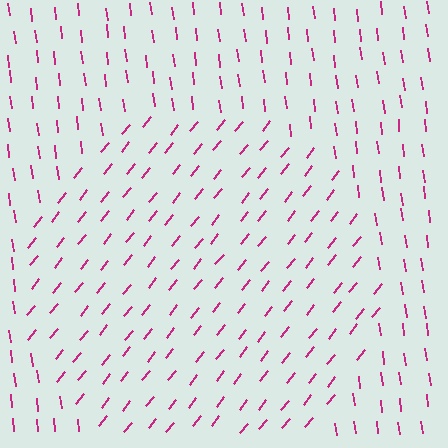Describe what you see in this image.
The image is filled with small magenta line segments. A circle region in the image has lines oriented differently from the surrounding lines, creating a visible texture boundary.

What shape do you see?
I see a circle.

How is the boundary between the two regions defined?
The boundary is defined purely by a change in line orientation (approximately 45 degrees difference). All lines are the same color and thickness.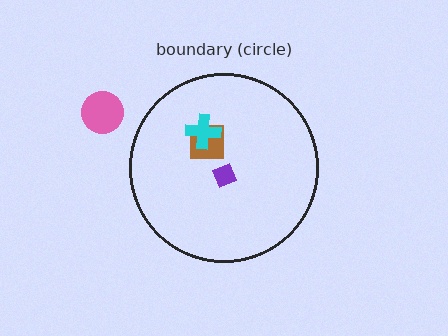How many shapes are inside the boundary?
3 inside, 1 outside.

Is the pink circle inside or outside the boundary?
Outside.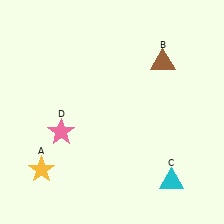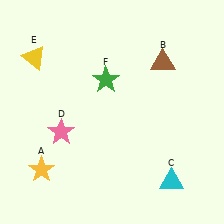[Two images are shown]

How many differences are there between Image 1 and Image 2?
There are 2 differences between the two images.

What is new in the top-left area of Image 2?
A yellow triangle (E) was added in the top-left area of Image 2.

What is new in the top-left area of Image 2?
A green star (F) was added in the top-left area of Image 2.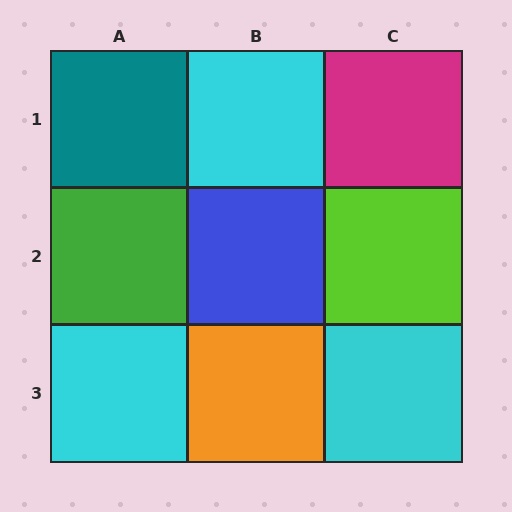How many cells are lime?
1 cell is lime.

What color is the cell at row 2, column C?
Lime.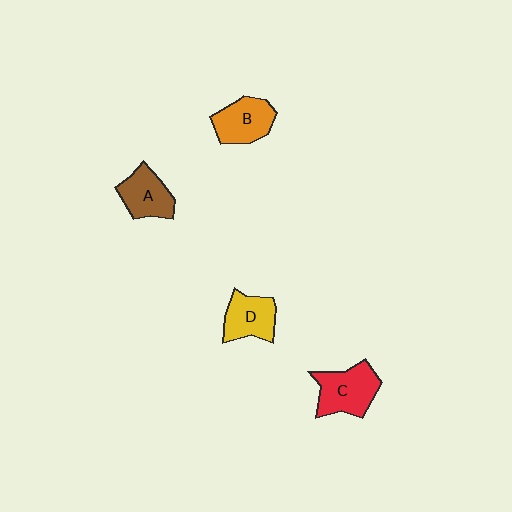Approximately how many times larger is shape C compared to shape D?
Approximately 1.2 times.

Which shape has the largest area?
Shape C (red).